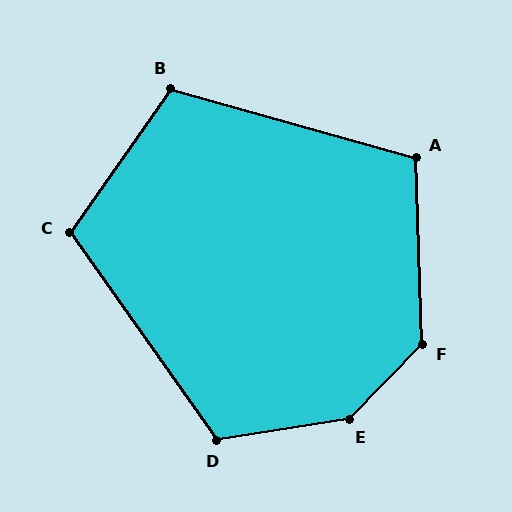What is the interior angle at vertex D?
Approximately 116 degrees (obtuse).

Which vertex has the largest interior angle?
E, at approximately 143 degrees.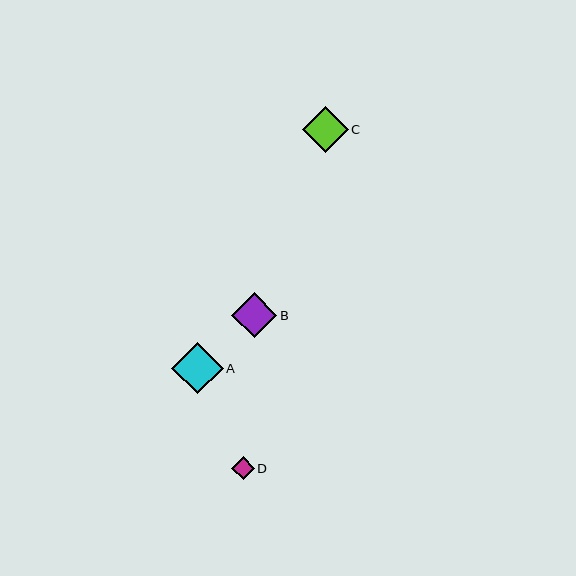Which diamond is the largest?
Diamond A is the largest with a size of approximately 52 pixels.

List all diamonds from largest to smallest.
From largest to smallest: A, C, B, D.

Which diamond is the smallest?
Diamond D is the smallest with a size of approximately 23 pixels.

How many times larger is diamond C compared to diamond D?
Diamond C is approximately 2.0 times the size of diamond D.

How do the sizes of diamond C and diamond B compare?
Diamond C and diamond B are approximately the same size.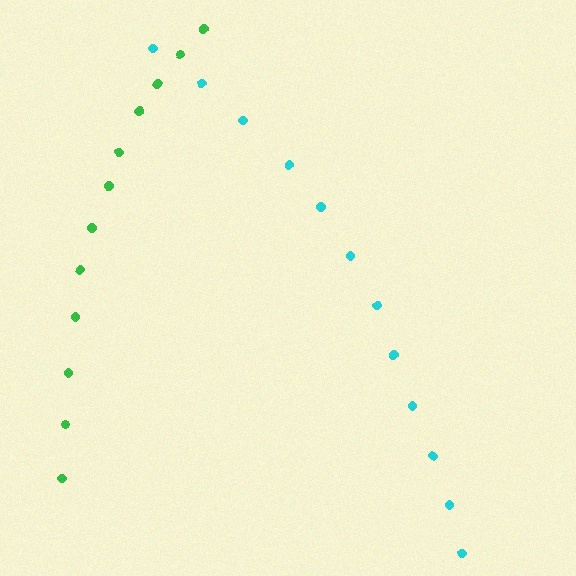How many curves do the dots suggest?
There are 2 distinct paths.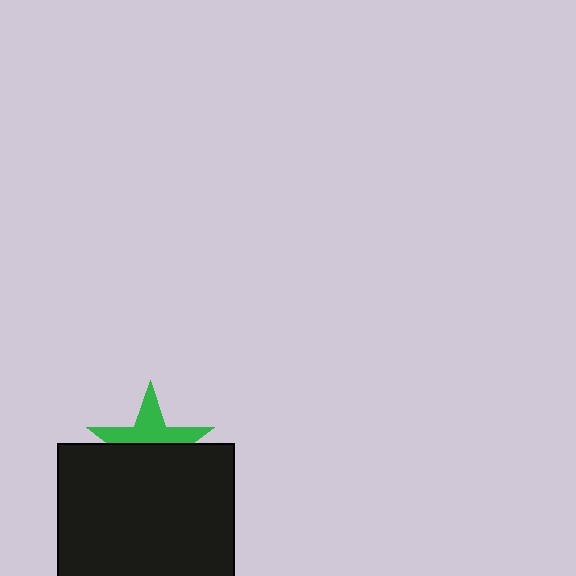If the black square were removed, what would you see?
You would see the complete green star.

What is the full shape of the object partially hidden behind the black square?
The partially hidden object is a green star.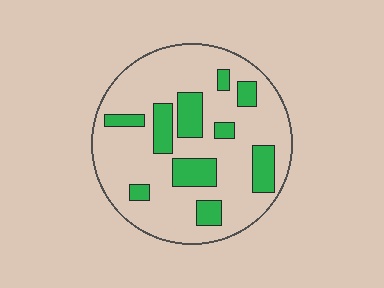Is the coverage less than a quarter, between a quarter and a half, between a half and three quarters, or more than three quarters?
Less than a quarter.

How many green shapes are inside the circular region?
10.